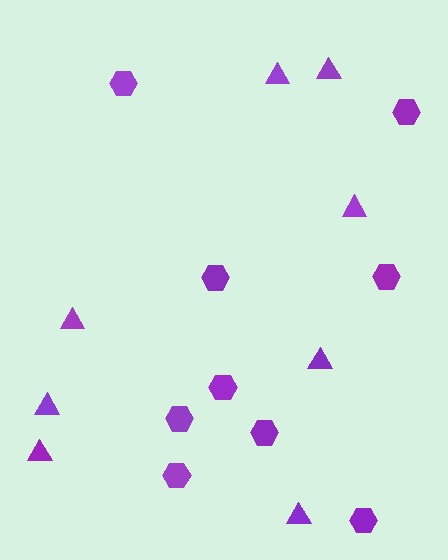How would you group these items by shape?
There are 2 groups: one group of triangles (8) and one group of hexagons (9).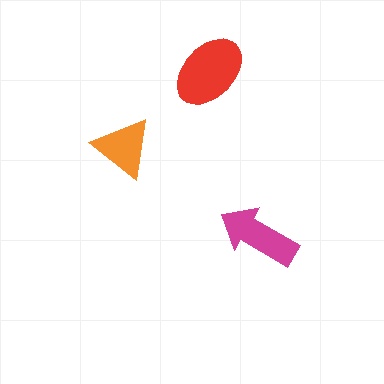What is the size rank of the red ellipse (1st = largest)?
1st.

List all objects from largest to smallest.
The red ellipse, the magenta arrow, the orange triangle.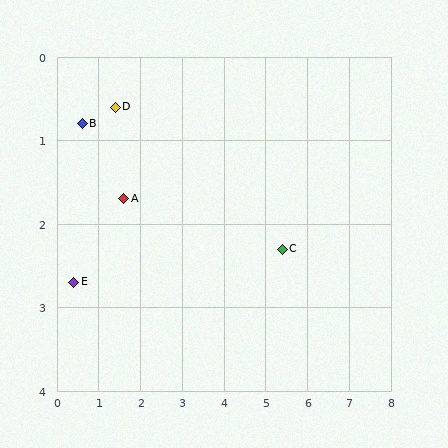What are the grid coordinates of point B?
Point B is at approximately (0.6, 0.8).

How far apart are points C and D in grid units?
Points C and D are about 4.3 grid units apart.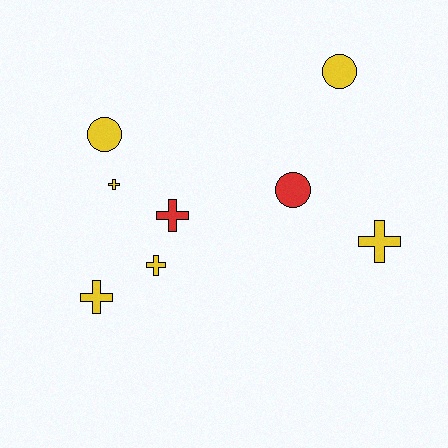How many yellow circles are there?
There are 2 yellow circles.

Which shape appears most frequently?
Cross, with 5 objects.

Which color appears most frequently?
Yellow, with 6 objects.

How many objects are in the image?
There are 8 objects.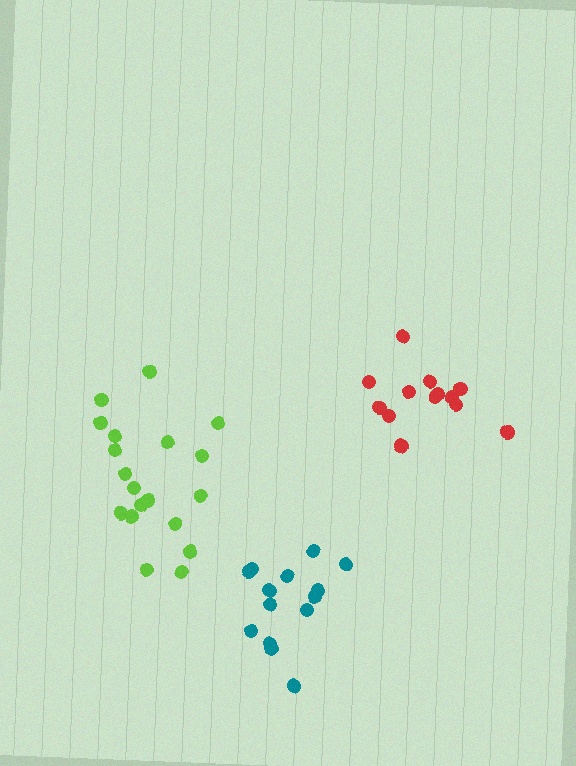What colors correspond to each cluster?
The clusters are colored: lime, red, teal.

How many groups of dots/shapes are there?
There are 3 groups.